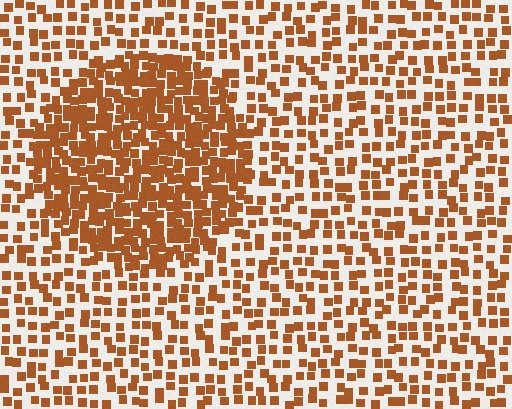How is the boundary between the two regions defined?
The boundary is defined by a change in element density (approximately 2.1x ratio). All elements are the same color, size, and shape.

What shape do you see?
I see a circle.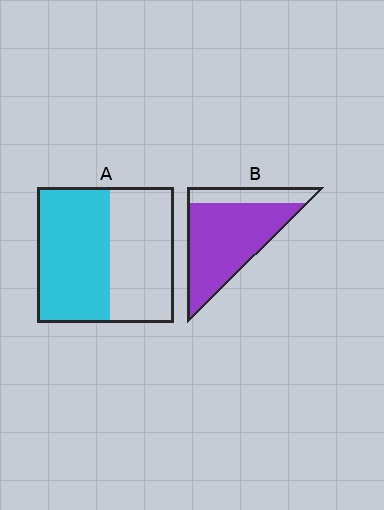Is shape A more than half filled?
Roughly half.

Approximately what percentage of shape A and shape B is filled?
A is approximately 55% and B is approximately 80%.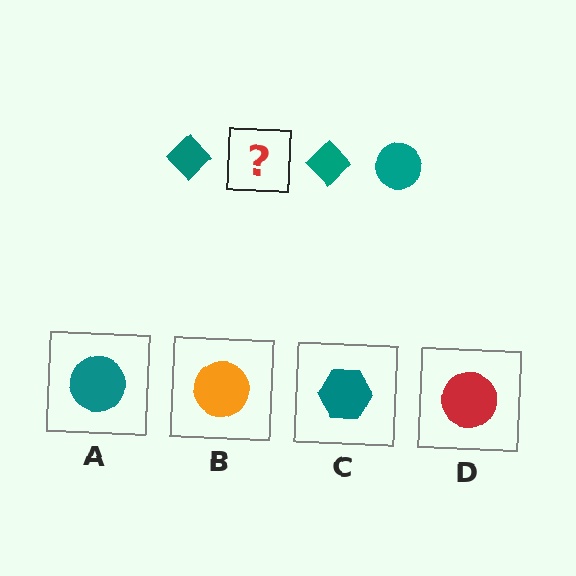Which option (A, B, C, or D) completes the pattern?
A.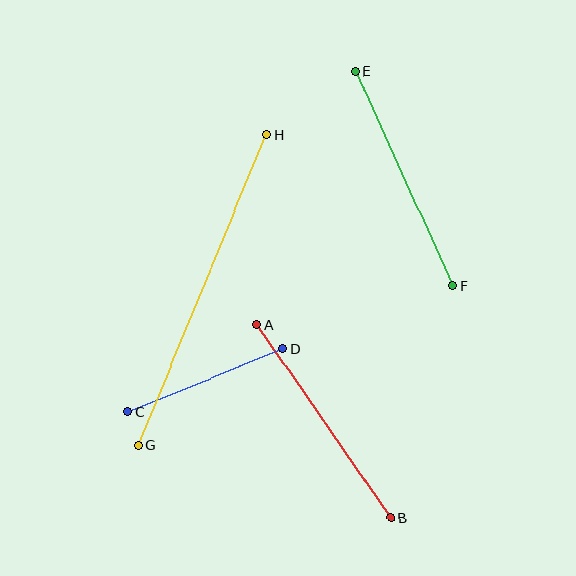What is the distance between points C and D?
The distance is approximately 168 pixels.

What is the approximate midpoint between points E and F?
The midpoint is at approximately (404, 178) pixels.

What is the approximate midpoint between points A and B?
The midpoint is at approximately (324, 421) pixels.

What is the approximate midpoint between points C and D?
The midpoint is at approximately (205, 380) pixels.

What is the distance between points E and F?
The distance is approximately 236 pixels.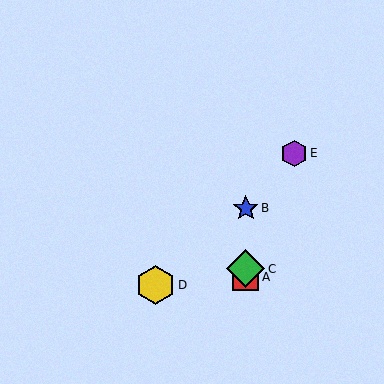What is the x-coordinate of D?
Object D is at x≈156.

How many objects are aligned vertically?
3 objects (A, B, C) are aligned vertically.